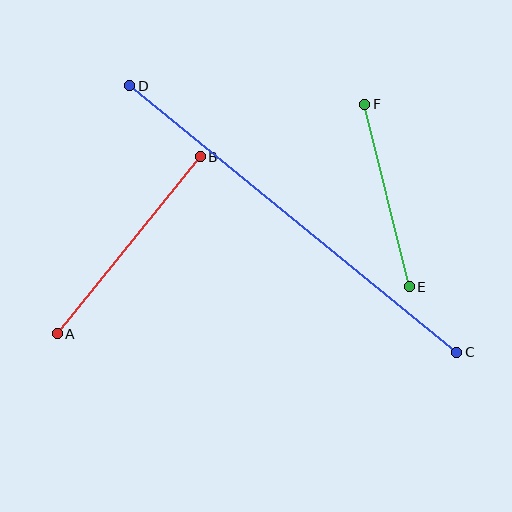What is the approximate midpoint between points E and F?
The midpoint is at approximately (387, 196) pixels.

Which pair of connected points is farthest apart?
Points C and D are farthest apart.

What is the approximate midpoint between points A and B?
The midpoint is at approximately (129, 245) pixels.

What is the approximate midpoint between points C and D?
The midpoint is at approximately (293, 219) pixels.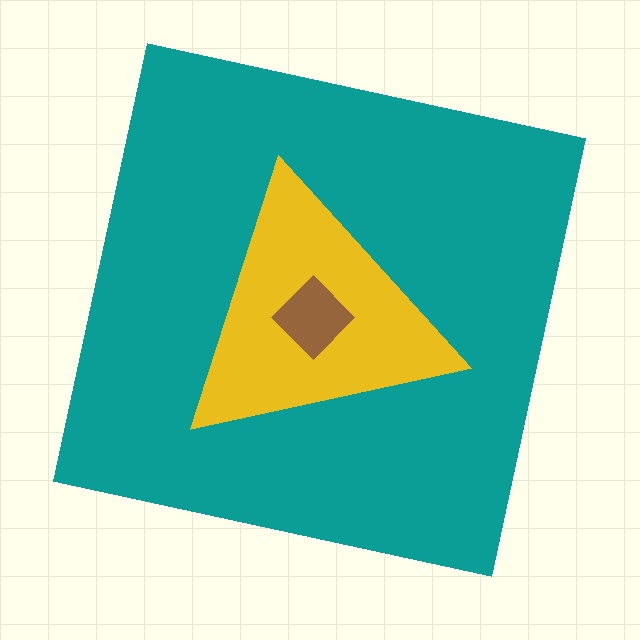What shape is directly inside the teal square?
The yellow triangle.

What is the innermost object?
The brown diamond.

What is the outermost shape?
The teal square.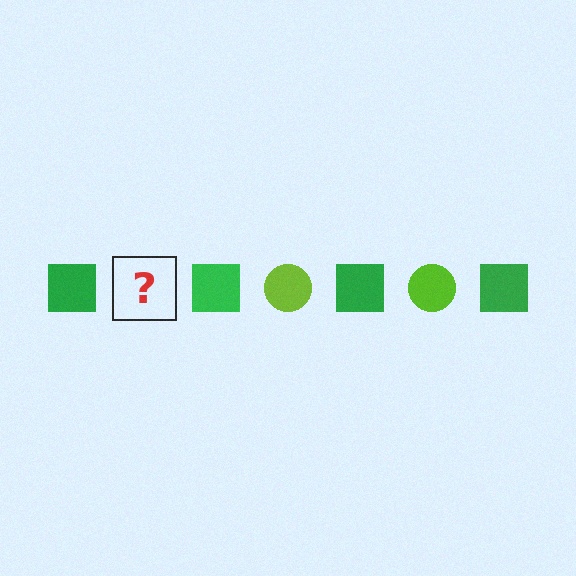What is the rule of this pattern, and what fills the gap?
The rule is that the pattern alternates between green square and lime circle. The gap should be filled with a lime circle.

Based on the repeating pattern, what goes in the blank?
The blank should be a lime circle.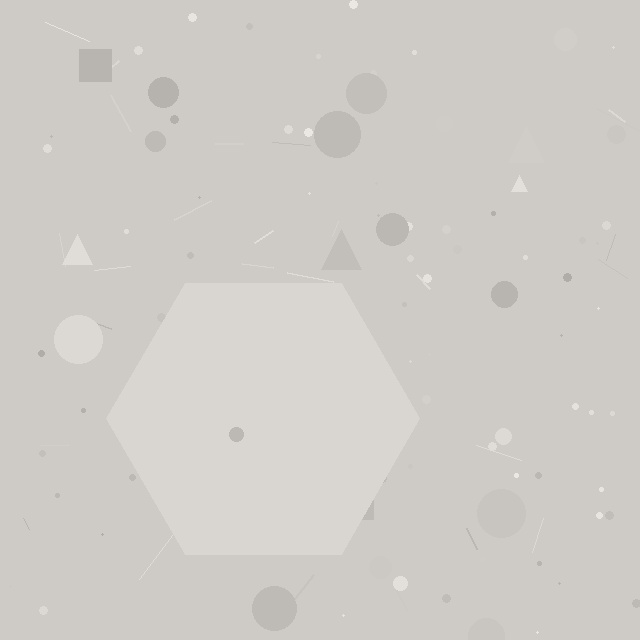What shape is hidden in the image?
A hexagon is hidden in the image.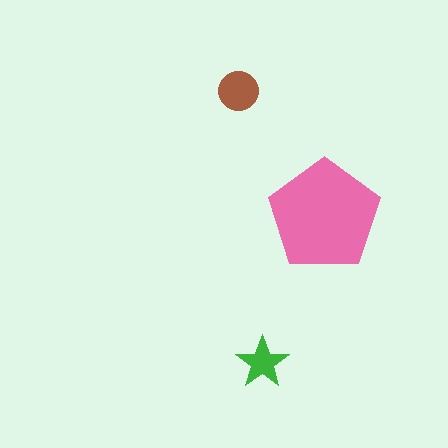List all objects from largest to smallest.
The pink pentagon, the brown circle, the green star.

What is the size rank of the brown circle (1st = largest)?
2nd.